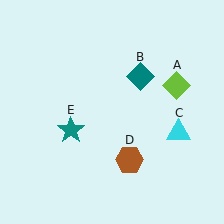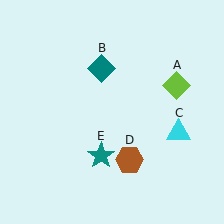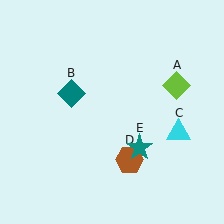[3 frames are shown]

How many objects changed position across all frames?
2 objects changed position: teal diamond (object B), teal star (object E).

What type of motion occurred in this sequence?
The teal diamond (object B), teal star (object E) rotated counterclockwise around the center of the scene.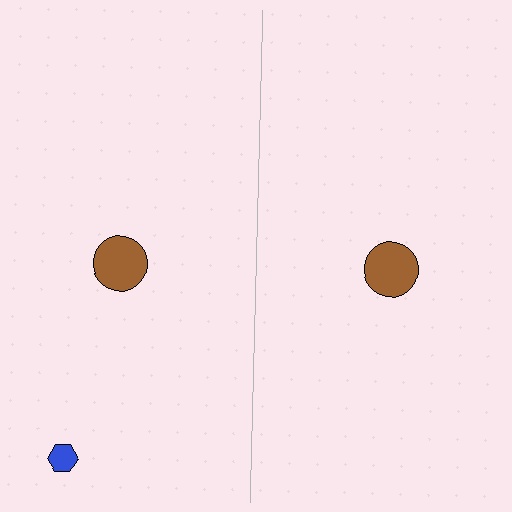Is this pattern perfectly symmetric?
No, the pattern is not perfectly symmetric. A blue hexagon is missing from the right side.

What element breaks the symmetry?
A blue hexagon is missing from the right side.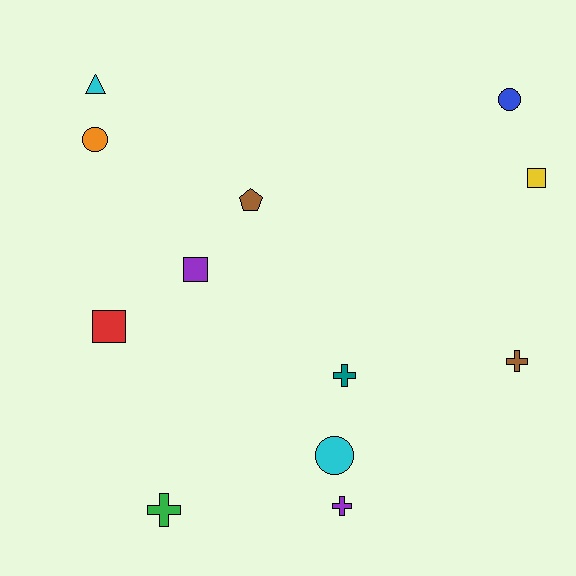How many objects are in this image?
There are 12 objects.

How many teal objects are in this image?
There is 1 teal object.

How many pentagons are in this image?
There is 1 pentagon.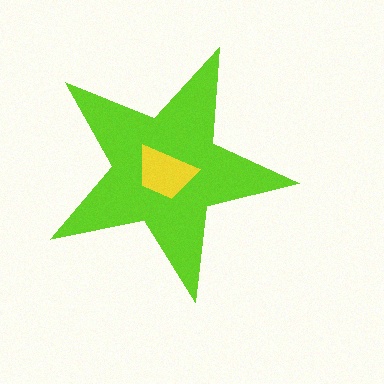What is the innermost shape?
The yellow trapezoid.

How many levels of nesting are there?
2.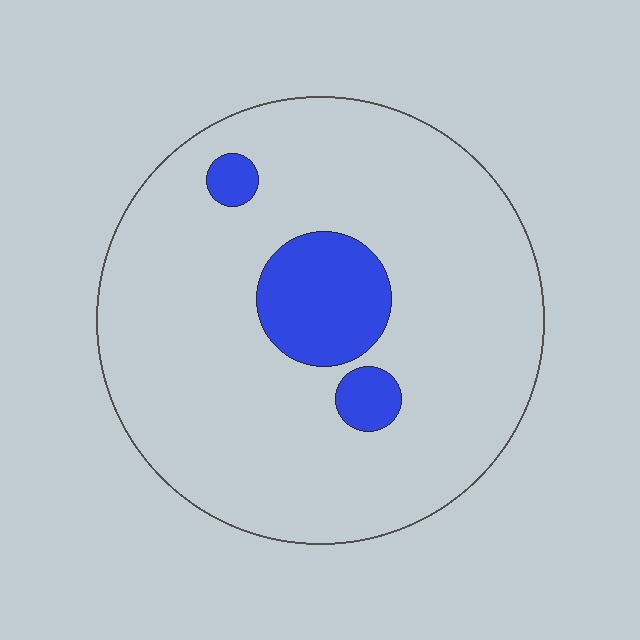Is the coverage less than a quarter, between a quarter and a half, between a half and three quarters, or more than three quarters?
Less than a quarter.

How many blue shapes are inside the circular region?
3.